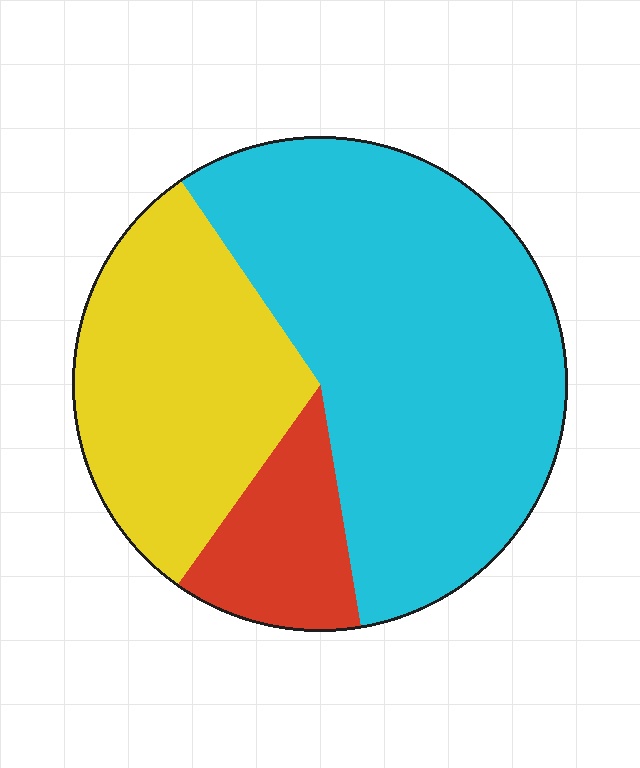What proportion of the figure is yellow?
Yellow covers roughly 30% of the figure.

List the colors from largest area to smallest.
From largest to smallest: cyan, yellow, red.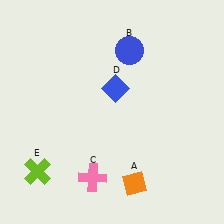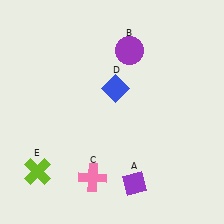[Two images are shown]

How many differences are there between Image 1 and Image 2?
There are 2 differences between the two images.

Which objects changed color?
A changed from orange to purple. B changed from blue to purple.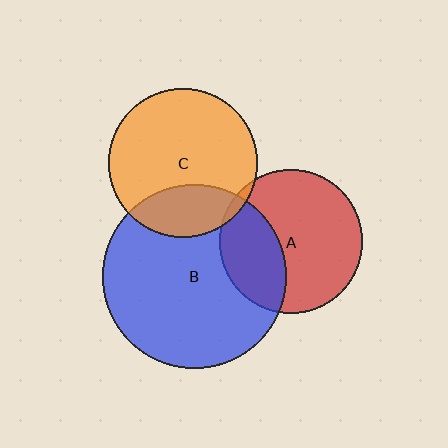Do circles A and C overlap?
Yes.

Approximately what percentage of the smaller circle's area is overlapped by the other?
Approximately 5%.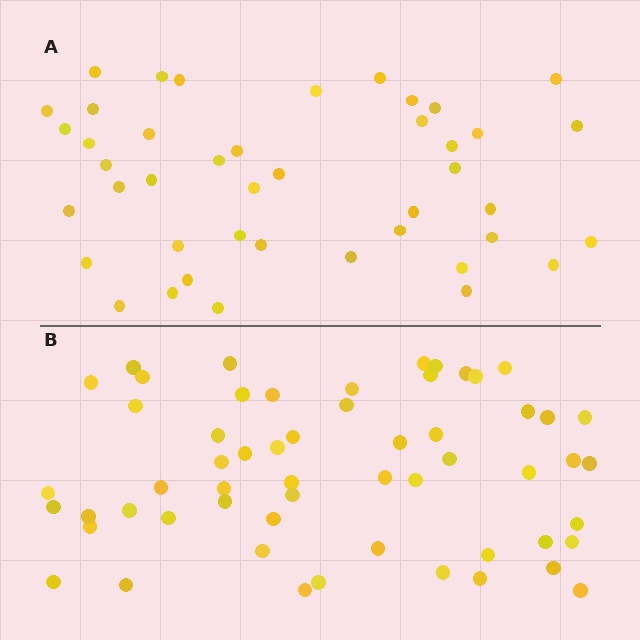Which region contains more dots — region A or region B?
Region B (the bottom region) has more dots.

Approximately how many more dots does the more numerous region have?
Region B has approximately 15 more dots than region A.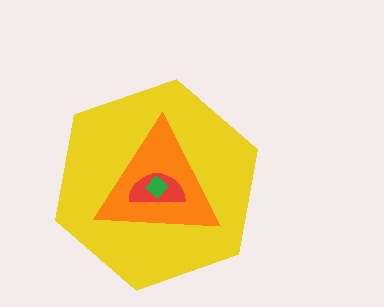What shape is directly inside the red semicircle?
The green diamond.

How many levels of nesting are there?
4.